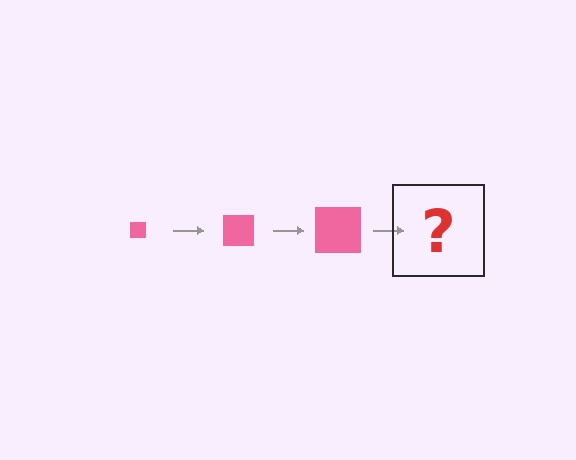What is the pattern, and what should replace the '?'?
The pattern is that the square gets progressively larger each step. The '?' should be a pink square, larger than the previous one.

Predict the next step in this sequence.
The next step is a pink square, larger than the previous one.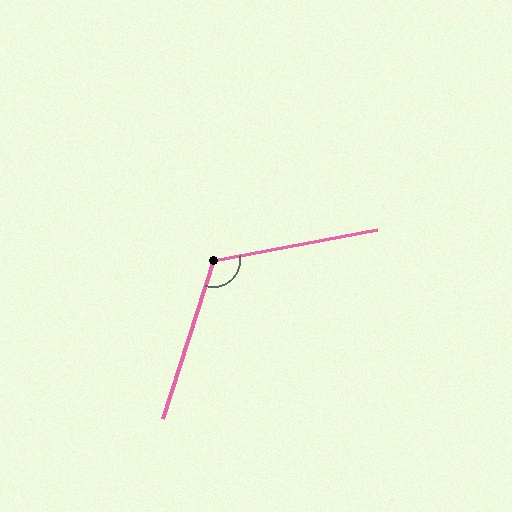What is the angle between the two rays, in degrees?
Approximately 118 degrees.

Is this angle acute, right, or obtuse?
It is obtuse.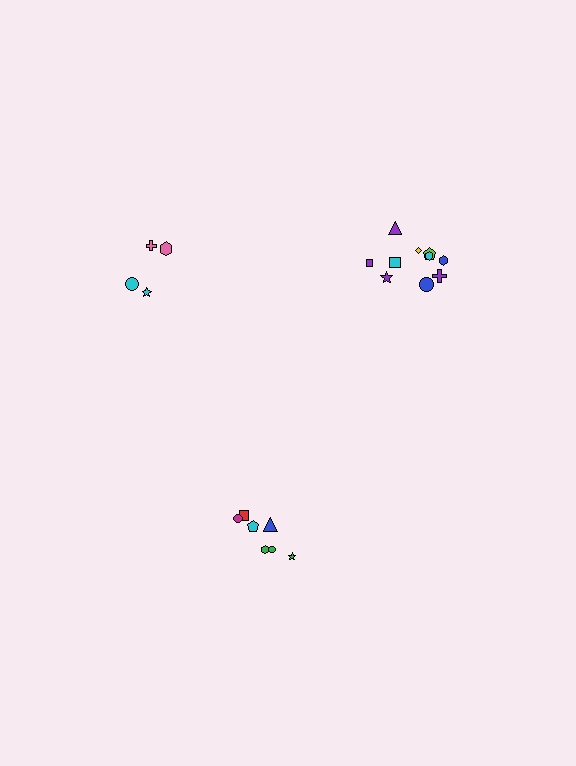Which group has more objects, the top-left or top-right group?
The top-right group.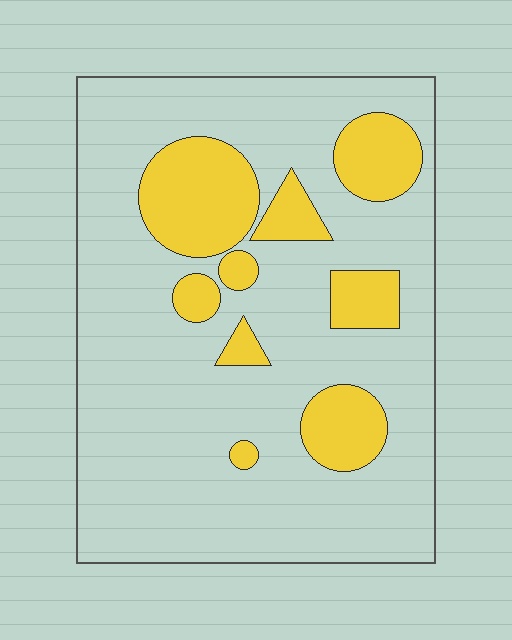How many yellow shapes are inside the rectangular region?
9.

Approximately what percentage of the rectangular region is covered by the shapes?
Approximately 20%.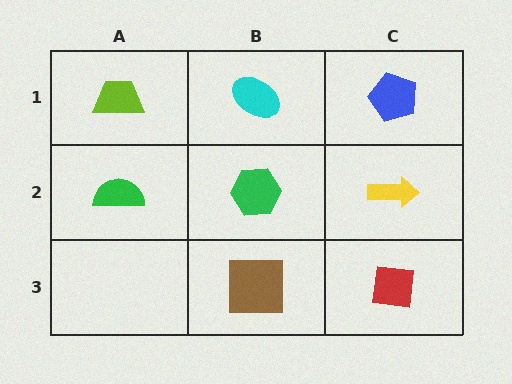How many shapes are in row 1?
3 shapes.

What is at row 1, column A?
A lime trapezoid.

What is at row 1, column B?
A cyan ellipse.